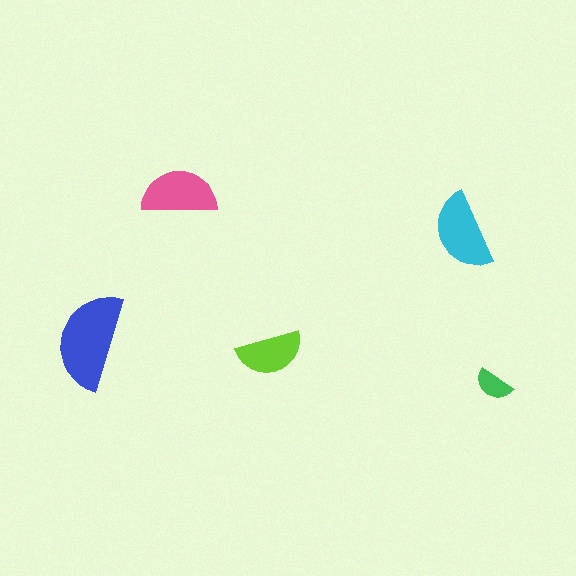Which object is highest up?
The pink semicircle is topmost.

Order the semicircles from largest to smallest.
the blue one, the cyan one, the pink one, the lime one, the green one.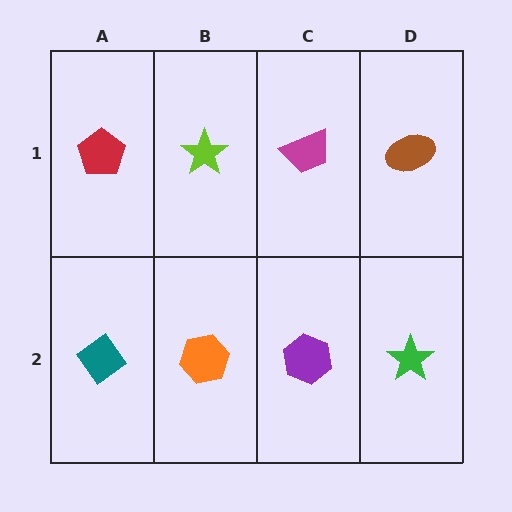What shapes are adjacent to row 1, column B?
An orange hexagon (row 2, column B), a red pentagon (row 1, column A), a magenta trapezoid (row 1, column C).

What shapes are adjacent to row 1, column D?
A green star (row 2, column D), a magenta trapezoid (row 1, column C).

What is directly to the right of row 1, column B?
A magenta trapezoid.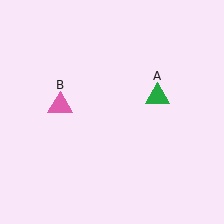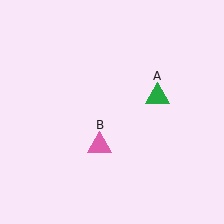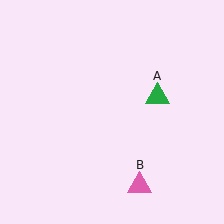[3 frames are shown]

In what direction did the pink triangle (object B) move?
The pink triangle (object B) moved down and to the right.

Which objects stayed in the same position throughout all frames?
Green triangle (object A) remained stationary.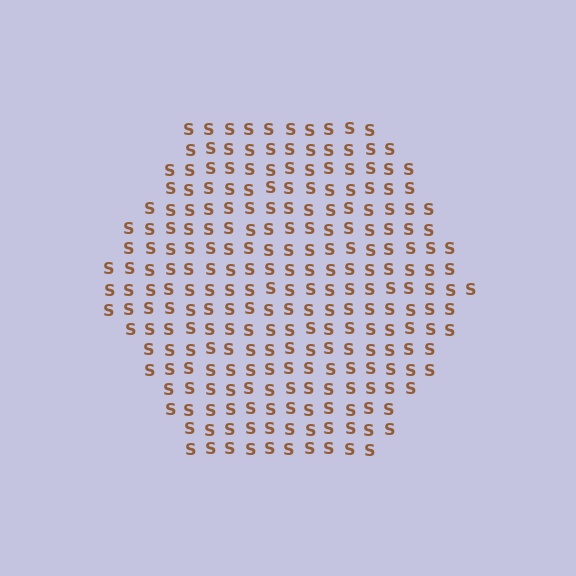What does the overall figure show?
The overall figure shows a hexagon.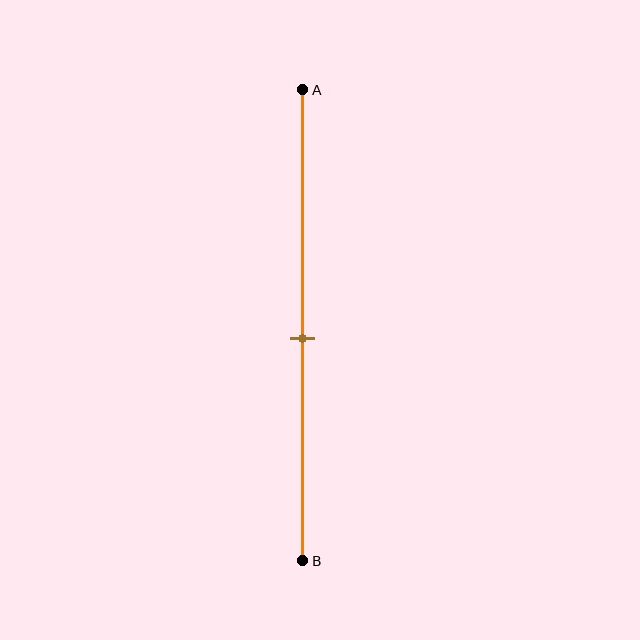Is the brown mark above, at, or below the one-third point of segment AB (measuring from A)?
The brown mark is below the one-third point of segment AB.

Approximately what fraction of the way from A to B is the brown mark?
The brown mark is approximately 55% of the way from A to B.